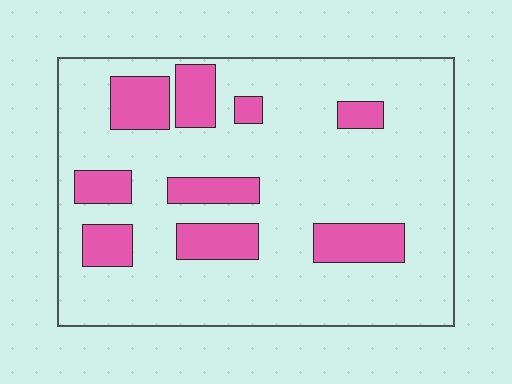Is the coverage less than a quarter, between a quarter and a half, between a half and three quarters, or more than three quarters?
Less than a quarter.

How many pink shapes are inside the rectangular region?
9.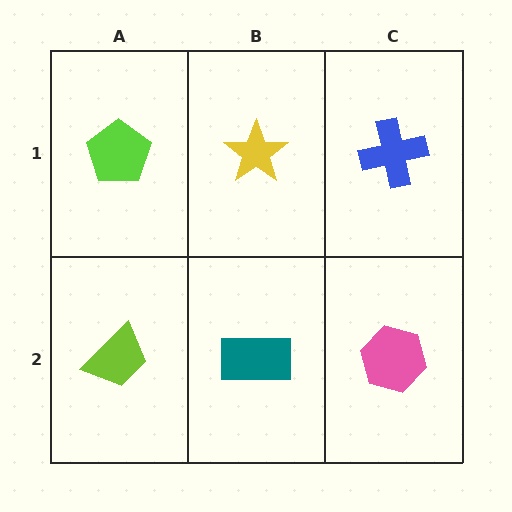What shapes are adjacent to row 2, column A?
A lime pentagon (row 1, column A), a teal rectangle (row 2, column B).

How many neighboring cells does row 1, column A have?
2.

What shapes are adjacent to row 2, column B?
A yellow star (row 1, column B), a lime trapezoid (row 2, column A), a pink hexagon (row 2, column C).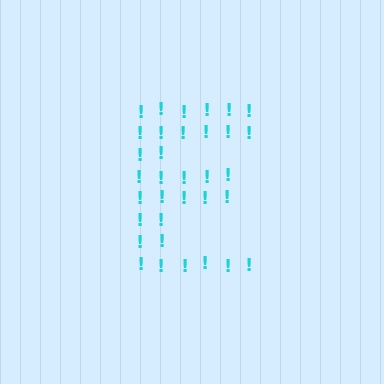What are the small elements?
The small elements are exclamation marks.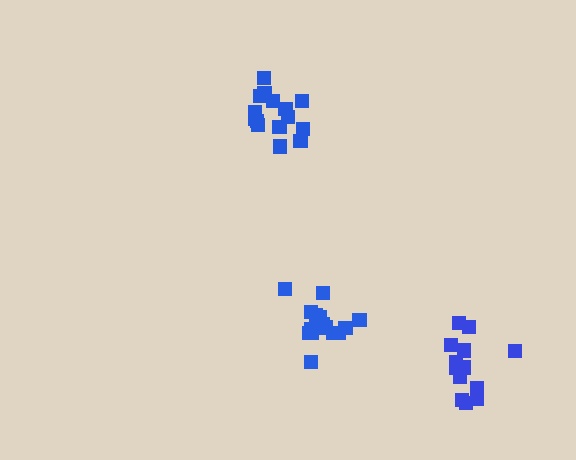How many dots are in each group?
Group 1: 15 dots, Group 2: 15 dots, Group 3: 14 dots (44 total).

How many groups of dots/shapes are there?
There are 3 groups.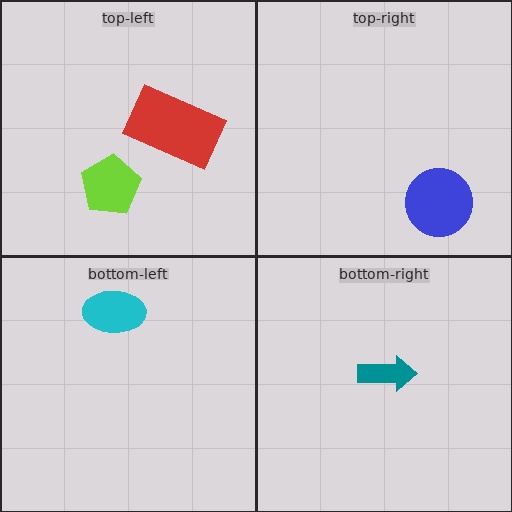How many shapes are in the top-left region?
2.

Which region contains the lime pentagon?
The top-left region.